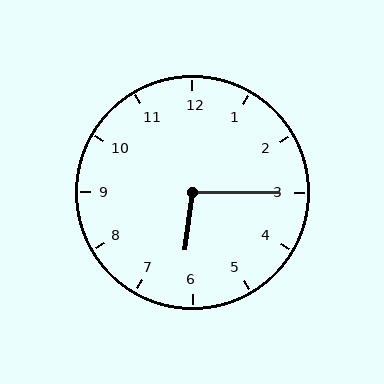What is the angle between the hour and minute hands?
Approximately 98 degrees.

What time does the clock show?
6:15.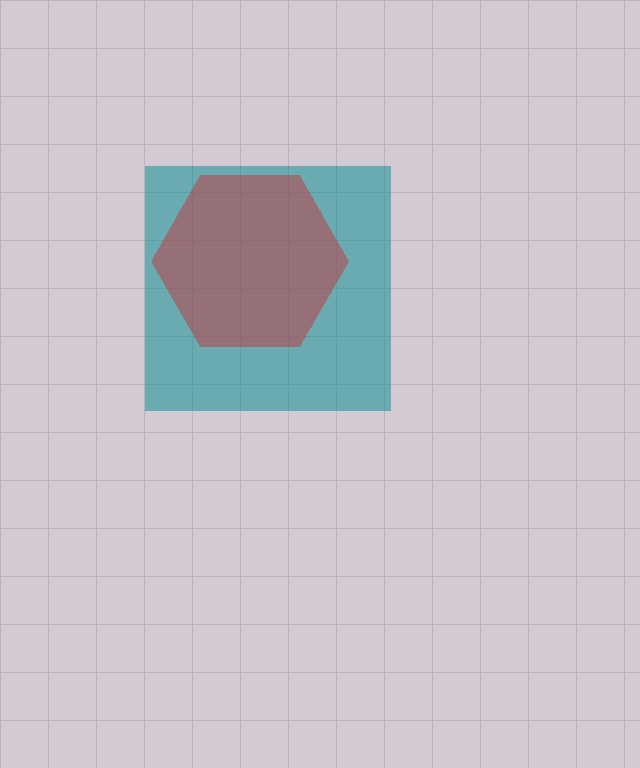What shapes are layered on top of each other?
The layered shapes are: a teal square, a red hexagon.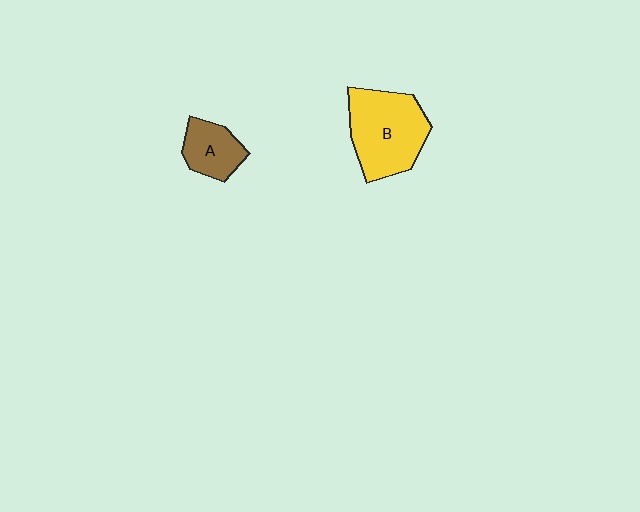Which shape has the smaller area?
Shape A (brown).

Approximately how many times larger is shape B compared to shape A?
Approximately 2.0 times.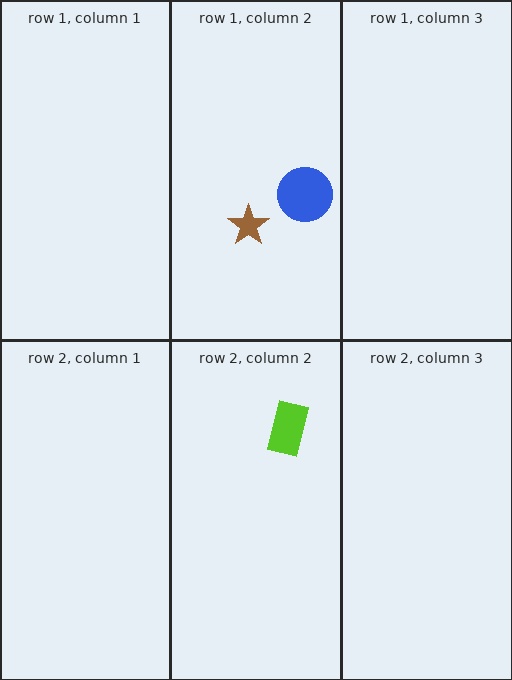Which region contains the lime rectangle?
The row 2, column 2 region.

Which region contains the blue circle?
The row 1, column 2 region.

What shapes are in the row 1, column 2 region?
The blue circle, the brown star.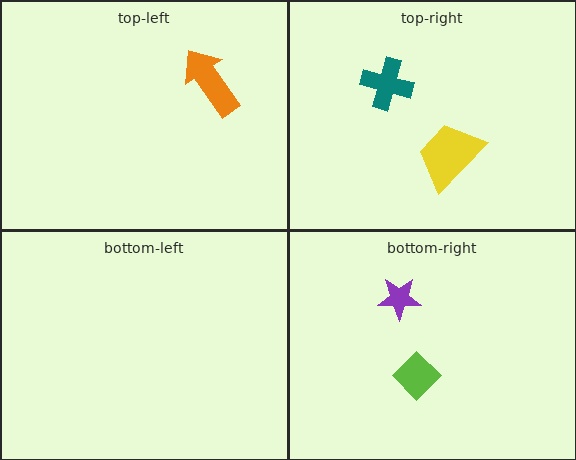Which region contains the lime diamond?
The bottom-right region.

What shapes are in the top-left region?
The orange arrow.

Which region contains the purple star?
The bottom-right region.